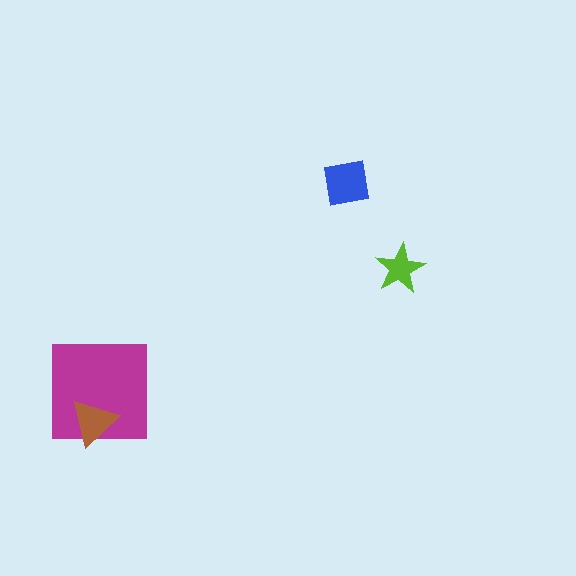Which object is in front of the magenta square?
The brown triangle is in front of the magenta square.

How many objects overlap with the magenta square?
1 object overlaps with the magenta square.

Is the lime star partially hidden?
No, no other shape covers it.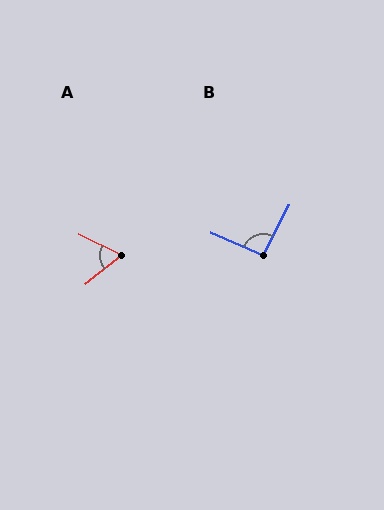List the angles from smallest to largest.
A (65°), B (94°).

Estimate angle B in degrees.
Approximately 94 degrees.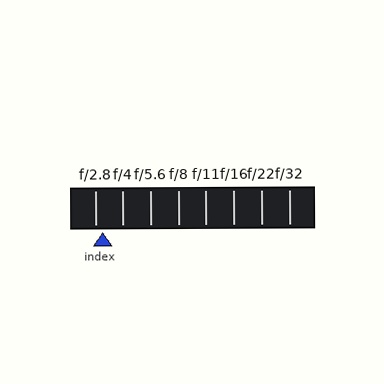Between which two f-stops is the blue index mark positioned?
The index mark is between f/2.8 and f/4.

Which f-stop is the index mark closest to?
The index mark is closest to f/2.8.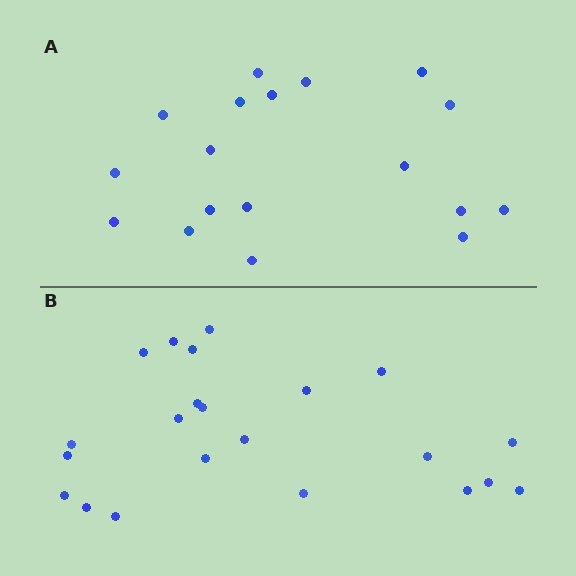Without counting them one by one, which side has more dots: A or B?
Region B (the bottom region) has more dots.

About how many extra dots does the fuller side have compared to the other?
Region B has about 4 more dots than region A.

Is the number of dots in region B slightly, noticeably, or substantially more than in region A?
Region B has only slightly more — the two regions are fairly close. The ratio is roughly 1.2 to 1.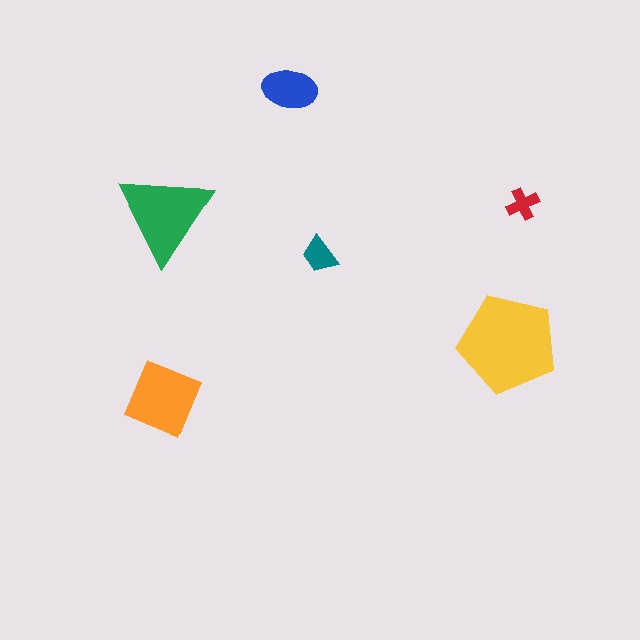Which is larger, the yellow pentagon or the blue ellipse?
The yellow pentagon.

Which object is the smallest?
The red cross.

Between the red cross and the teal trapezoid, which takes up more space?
The teal trapezoid.